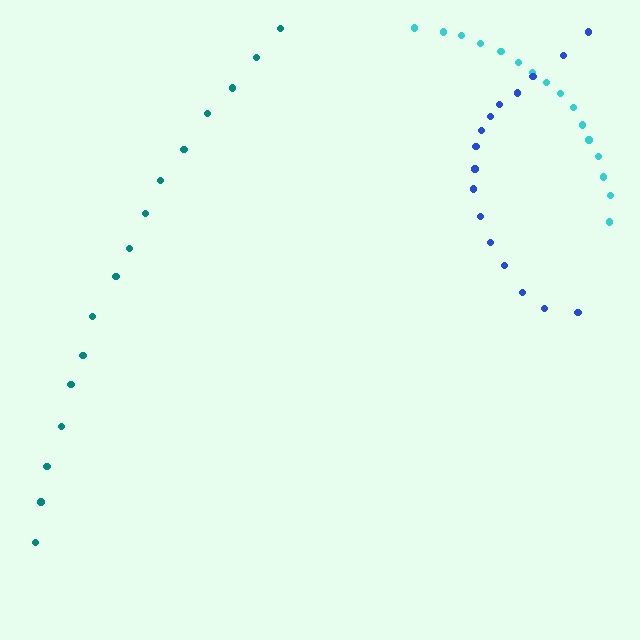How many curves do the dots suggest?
There are 3 distinct paths.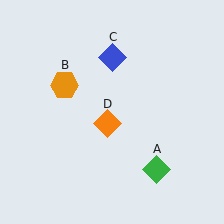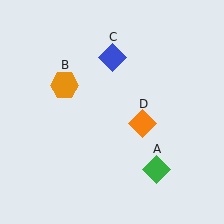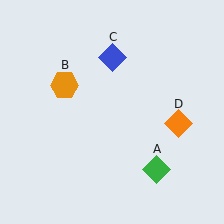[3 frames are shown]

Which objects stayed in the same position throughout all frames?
Green diamond (object A) and orange hexagon (object B) and blue diamond (object C) remained stationary.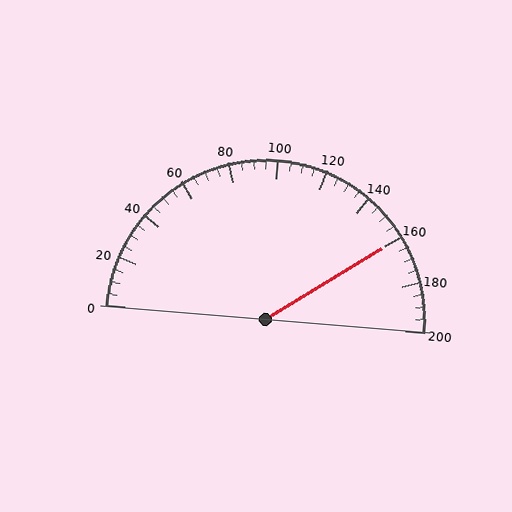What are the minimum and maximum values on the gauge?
The gauge ranges from 0 to 200.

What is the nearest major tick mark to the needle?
The nearest major tick mark is 160.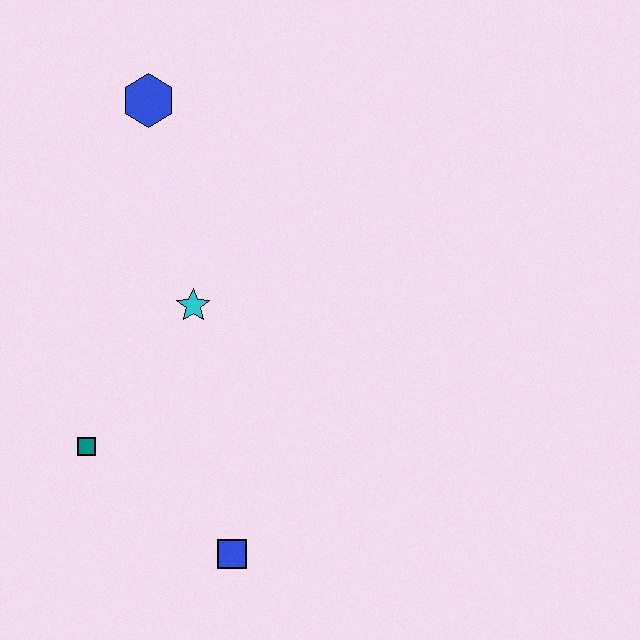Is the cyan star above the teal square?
Yes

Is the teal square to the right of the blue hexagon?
No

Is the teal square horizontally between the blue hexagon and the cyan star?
No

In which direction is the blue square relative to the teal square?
The blue square is to the right of the teal square.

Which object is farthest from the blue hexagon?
The blue square is farthest from the blue hexagon.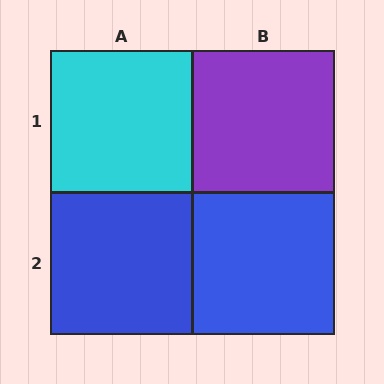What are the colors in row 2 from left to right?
Blue, blue.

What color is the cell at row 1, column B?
Purple.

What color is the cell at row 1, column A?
Cyan.